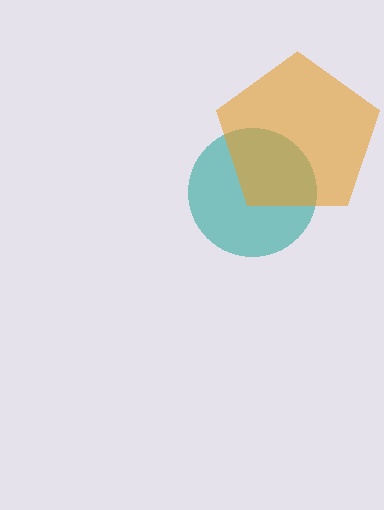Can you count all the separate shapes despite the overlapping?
Yes, there are 2 separate shapes.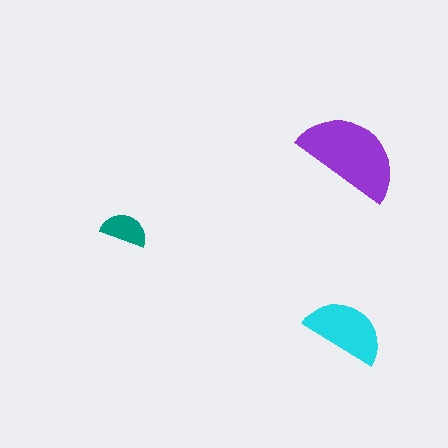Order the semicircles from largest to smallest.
the purple one, the cyan one, the teal one.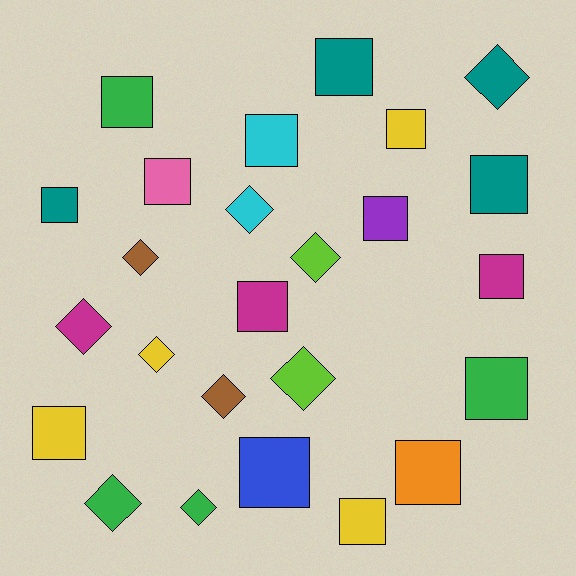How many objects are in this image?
There are 25 objects.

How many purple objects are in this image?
There is 1 purple object.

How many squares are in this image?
There are 15 squares.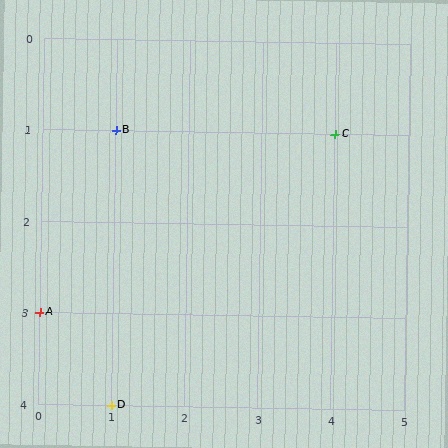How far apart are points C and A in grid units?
Points C and A are 4 columns and 2 rows apart (about 4.5 grid units diagonally).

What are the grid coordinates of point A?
Point A is at grid coordinates (0, 3).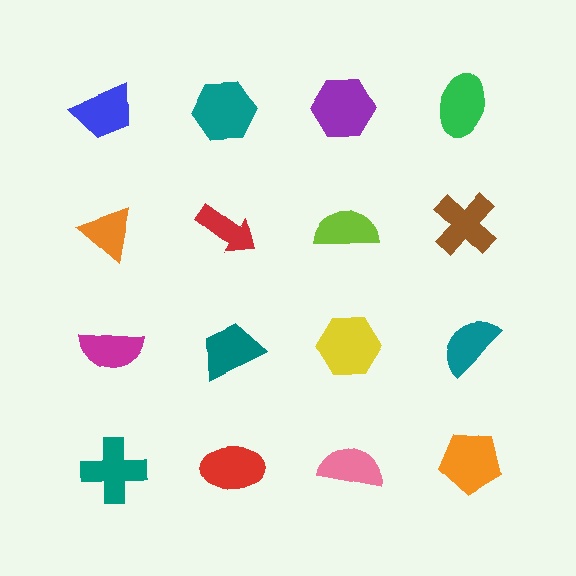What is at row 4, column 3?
A pink semicircle.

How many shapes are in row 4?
4 shapes.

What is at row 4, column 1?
A teal cross.